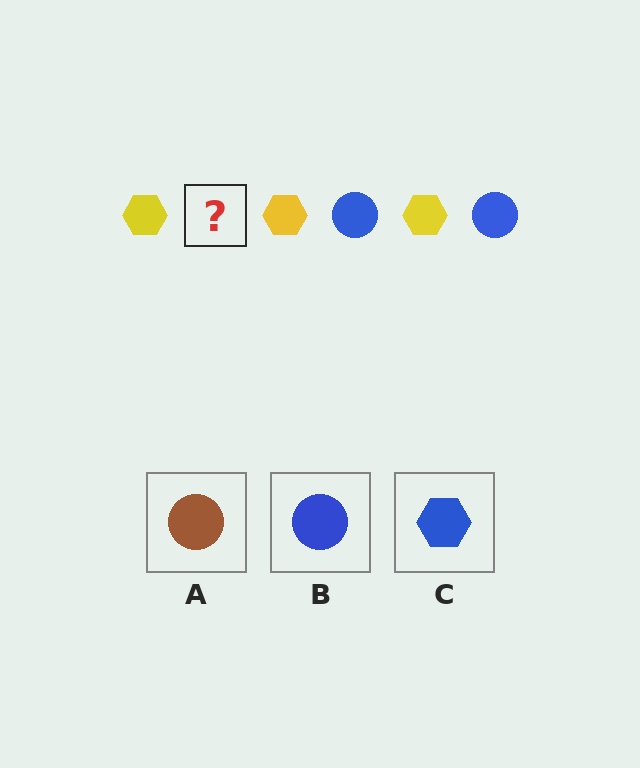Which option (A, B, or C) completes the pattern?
B.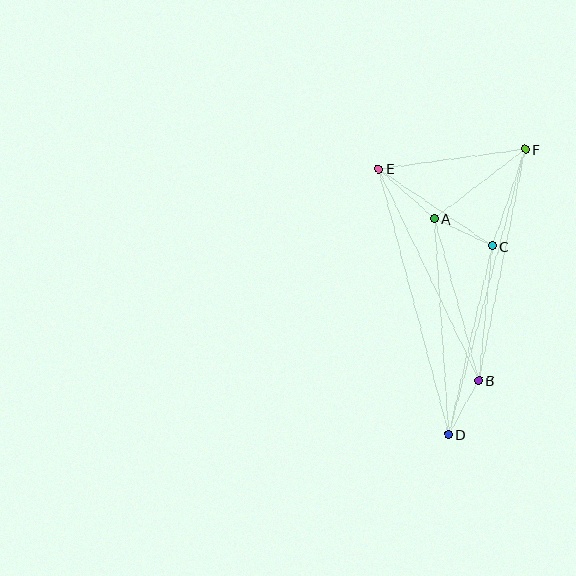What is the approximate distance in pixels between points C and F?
The distance between C and F is approximately 102 pixels.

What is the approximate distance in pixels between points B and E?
The distance between B and E is approximately 234 pixels.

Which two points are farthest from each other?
Points D and F are farthest from each other.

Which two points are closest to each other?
Points B and D are closest to each other.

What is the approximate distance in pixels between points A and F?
The distance between A and F is approximately 114 pixels.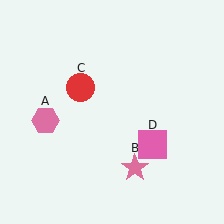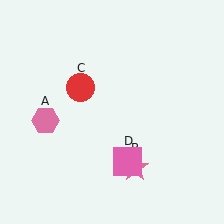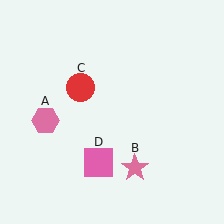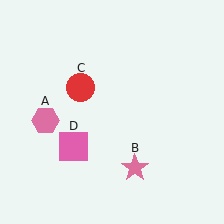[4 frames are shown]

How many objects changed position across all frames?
1 object changed position: pink square (object D).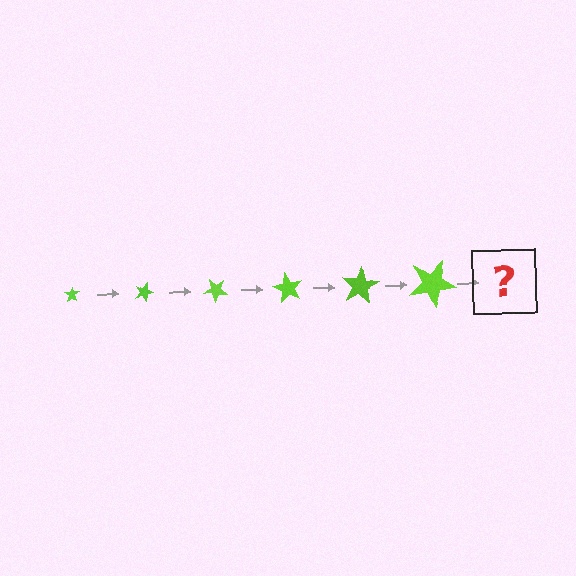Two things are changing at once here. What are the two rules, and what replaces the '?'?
The two rules are that the star grows larger each step and it rotates 20 degrees each step. The '?' should be a star, larger than the previous one and rotated 120 degrees from the start.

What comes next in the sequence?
The next element should be a star, larger than the previous one and rotated 120 degrees from the start.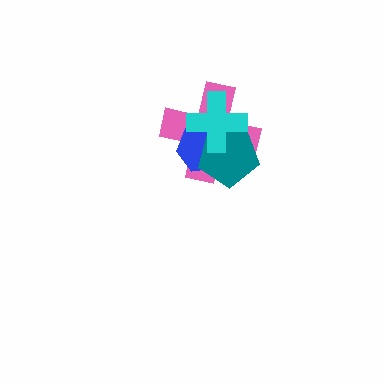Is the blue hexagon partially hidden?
Yes, it is partially covered by another shape.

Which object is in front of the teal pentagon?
The cyan cross is in front of the teal pentagon.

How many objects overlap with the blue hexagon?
3 objects overlap with the blue hexagon.